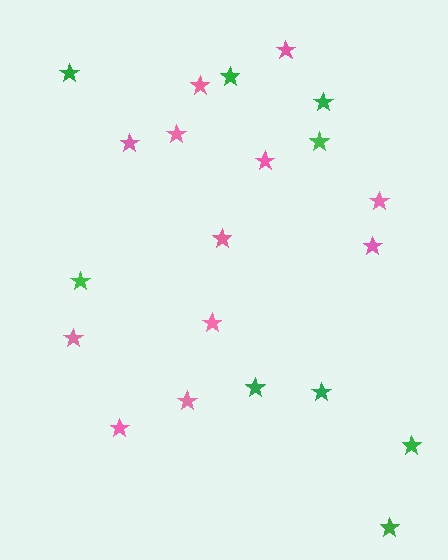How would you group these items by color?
There are 2 groups: one group of pink stars (12) and one group of green stars (9).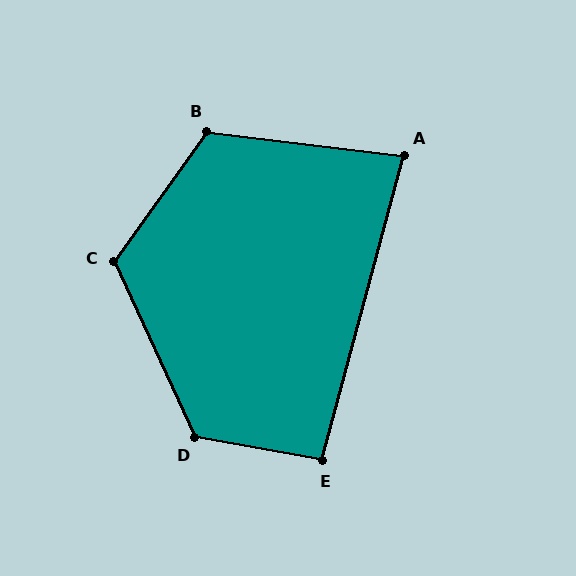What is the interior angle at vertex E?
Approximately 95 degrees (approximately right).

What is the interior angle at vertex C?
Approximately 120 degrees (obtuse).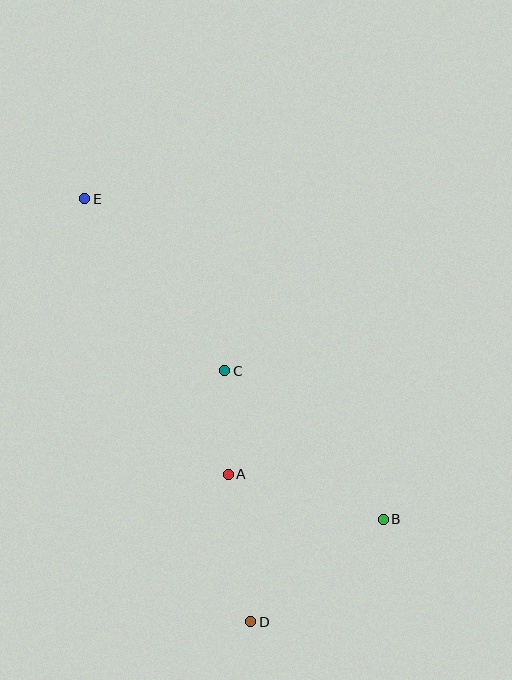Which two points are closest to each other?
Points A and C are closest to each other.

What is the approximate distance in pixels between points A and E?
The distance between A and E is approximately 311 pixels.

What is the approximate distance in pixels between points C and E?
The distance between C and E is approximately 222 pixels.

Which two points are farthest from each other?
Points D and E are farthest from each other.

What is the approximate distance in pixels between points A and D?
The distance between A and D is approximately 149 pixels.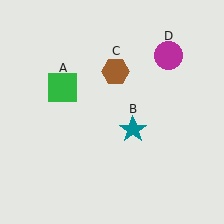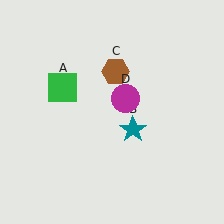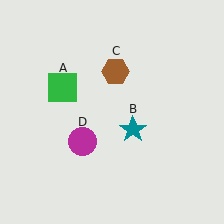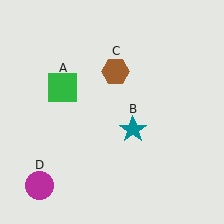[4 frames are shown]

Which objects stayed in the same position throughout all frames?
Green square (object A) and teal star (object B) and brown hexagon (object C) remained stationary.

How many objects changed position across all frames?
1 object changed position: magenta circle (object D).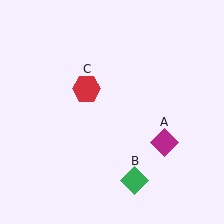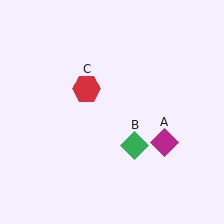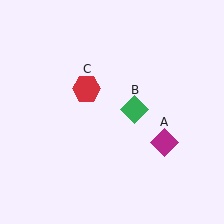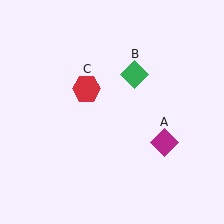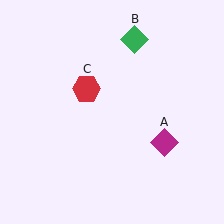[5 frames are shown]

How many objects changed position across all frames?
1 object changed position: green diamond (object B).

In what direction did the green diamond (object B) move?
The green diamond (object B) moved up.